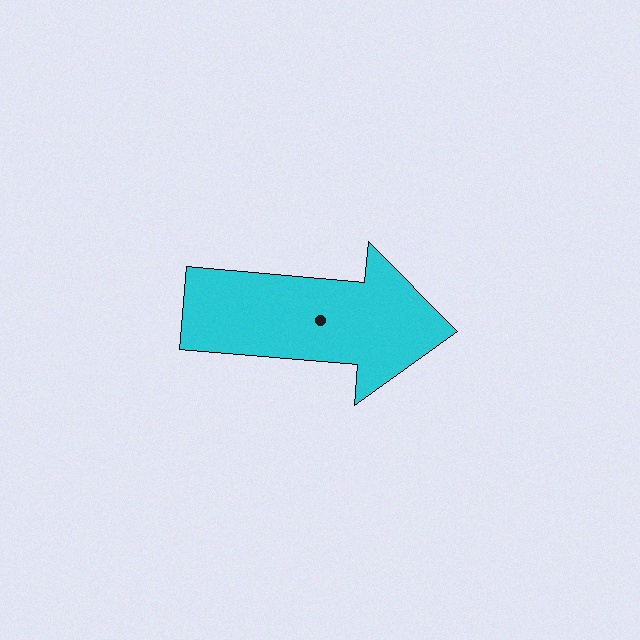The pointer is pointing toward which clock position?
Roughly 3 o'clock.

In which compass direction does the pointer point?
East.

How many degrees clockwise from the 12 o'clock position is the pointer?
Approximately 95 degrees.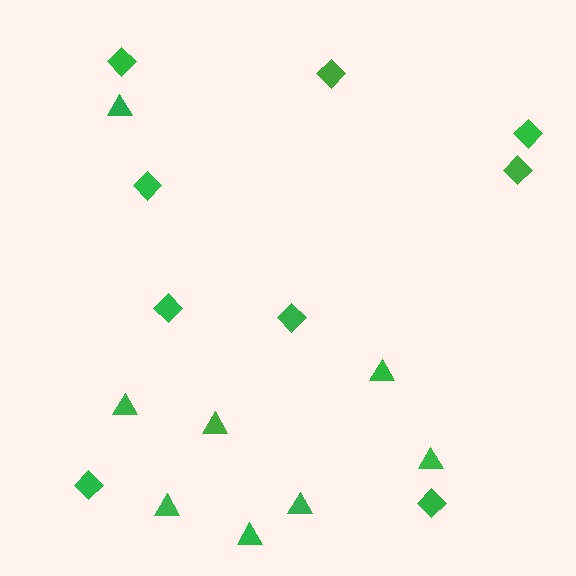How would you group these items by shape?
There are 2 groups: one group of triangles (8) and one group of diamonds (9).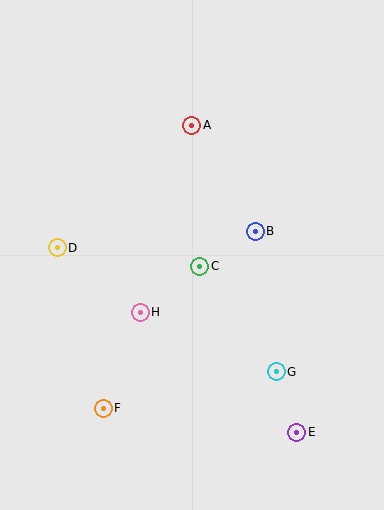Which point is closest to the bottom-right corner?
Point E is closest to the bottom-right corner.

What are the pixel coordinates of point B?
Point B is at (255, 231).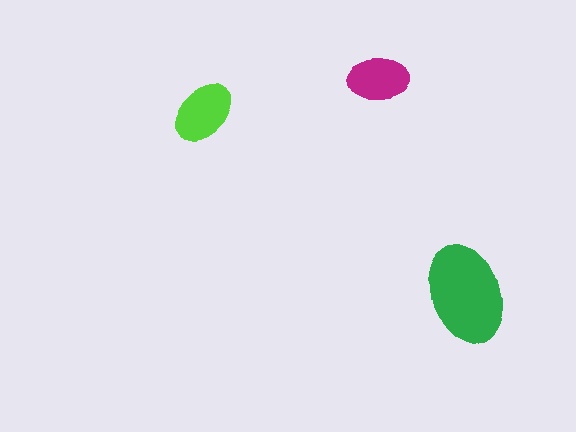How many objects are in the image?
There are 3 objects in the image.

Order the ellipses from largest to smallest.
the green one, the lime one, the magenta one.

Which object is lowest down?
The green ellipse is bottommost.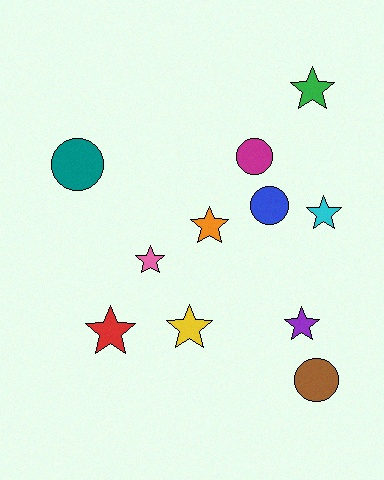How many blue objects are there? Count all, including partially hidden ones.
There is 1 blue object.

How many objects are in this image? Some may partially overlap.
There are 11 objects.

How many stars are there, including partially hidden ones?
There are 7 stars.